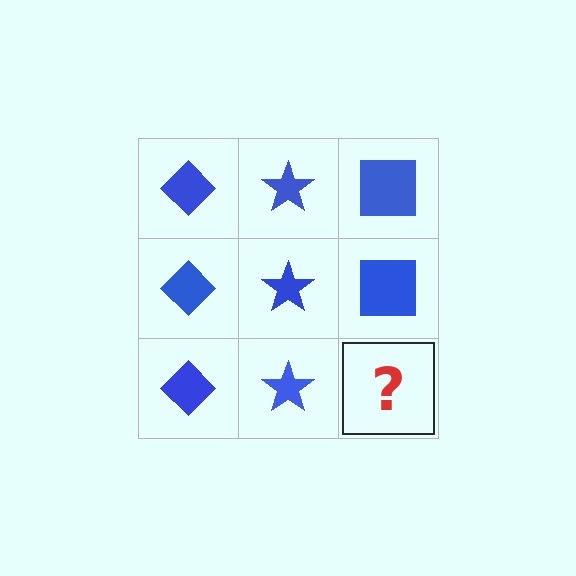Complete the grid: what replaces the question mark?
The question mark should be replaced with a blue square.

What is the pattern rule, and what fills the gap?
The rule is that each column has a consistent shape. The gap should be filled with a blue square.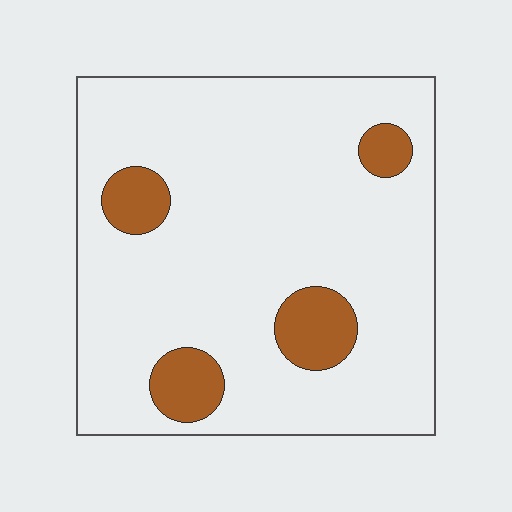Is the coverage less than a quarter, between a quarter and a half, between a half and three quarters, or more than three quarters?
Less than a quarter.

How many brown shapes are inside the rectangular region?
4.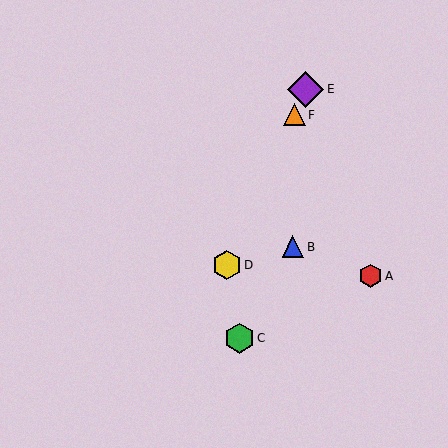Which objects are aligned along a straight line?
Objects D, E, F are aligned along a straight line.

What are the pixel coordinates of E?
Object E is at (306, 89).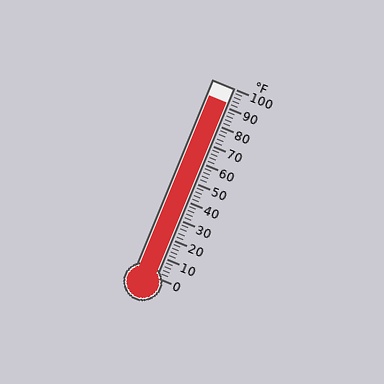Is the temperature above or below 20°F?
The temperature is above 20°F.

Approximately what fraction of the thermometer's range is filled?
The thermometer is filled to approximately 90% of its range.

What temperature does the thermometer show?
The thermometer shows approximately 92°F.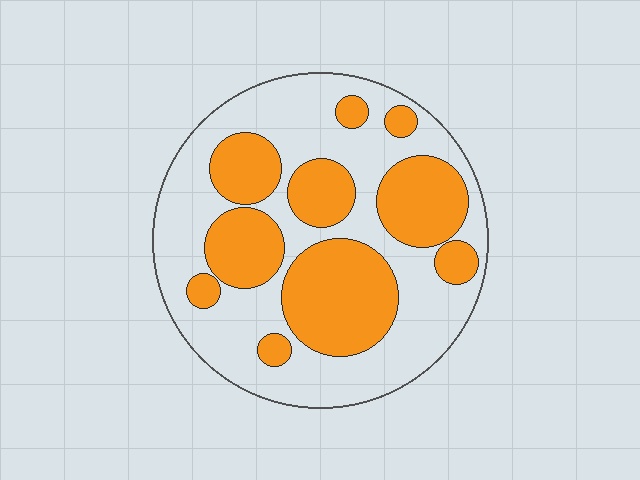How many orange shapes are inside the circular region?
10.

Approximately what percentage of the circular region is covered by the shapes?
Approximately 40%.